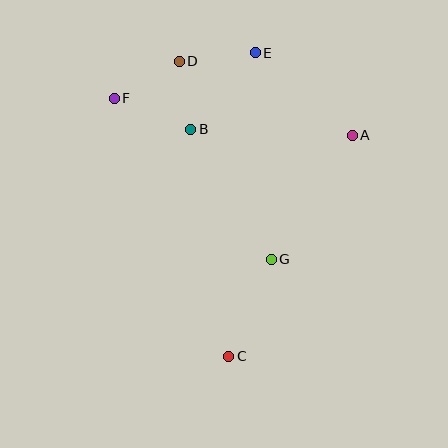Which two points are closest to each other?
Points B and D are closest to each other.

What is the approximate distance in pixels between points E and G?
The distance between E and G is approximately 207 pixels.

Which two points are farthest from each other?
Points C and E are farthest from each other.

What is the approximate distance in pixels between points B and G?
The distance between B and G is approximately 153 pixels.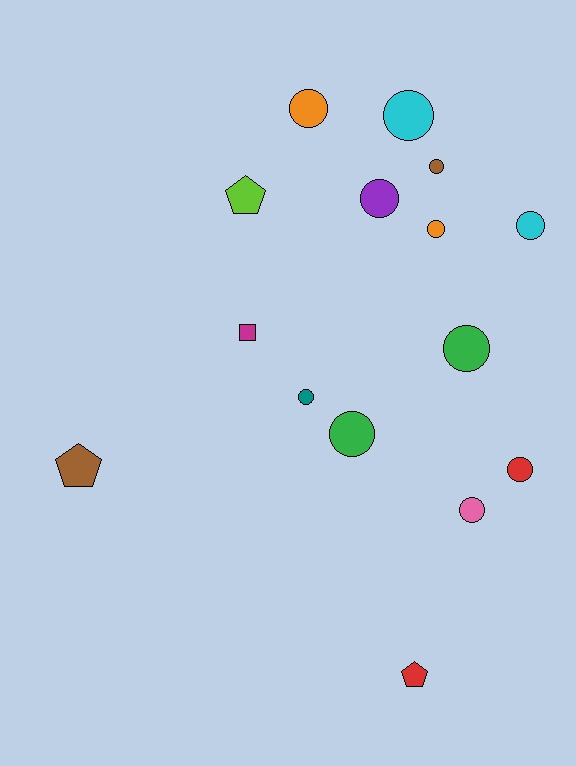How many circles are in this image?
There are 11 circles.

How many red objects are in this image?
There are 2 red objects.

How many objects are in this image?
There are 15 objects.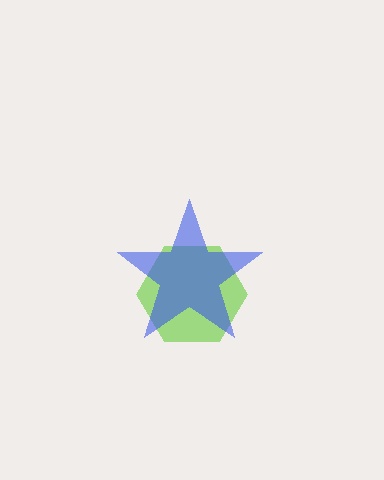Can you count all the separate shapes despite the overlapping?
Yes, there are 2 separate shapes.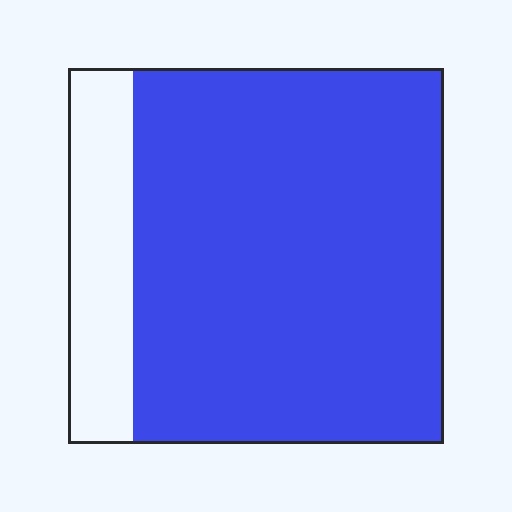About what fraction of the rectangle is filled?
About five sixths (5/6).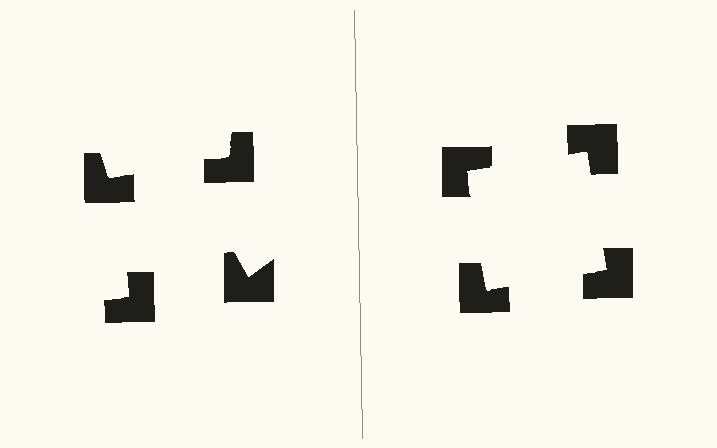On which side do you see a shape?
An illusory square appears on the right side. On the left side the wedge cuts are rotated, so no coherent shape forms.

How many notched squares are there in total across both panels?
8 — 4 on each side.